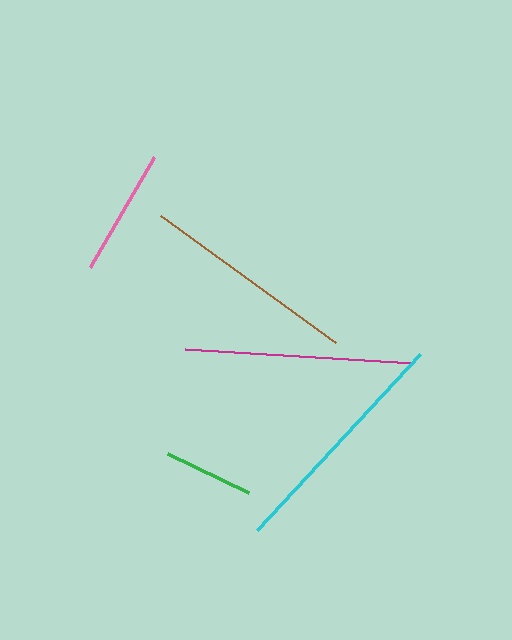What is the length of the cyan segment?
The cyan segment is approximately 239 pixels long.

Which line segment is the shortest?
The green line is the shortest at approximately 91 pixels.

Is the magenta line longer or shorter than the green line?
The magenta line is longer than the green line.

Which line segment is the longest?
The cyan line is the longest at approximately 239 pixels.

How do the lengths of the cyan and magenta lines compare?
The cyan and magenta lines are approximately the same length.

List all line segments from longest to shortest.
From longest to shortest: cyan, magenta, brown, pink, green.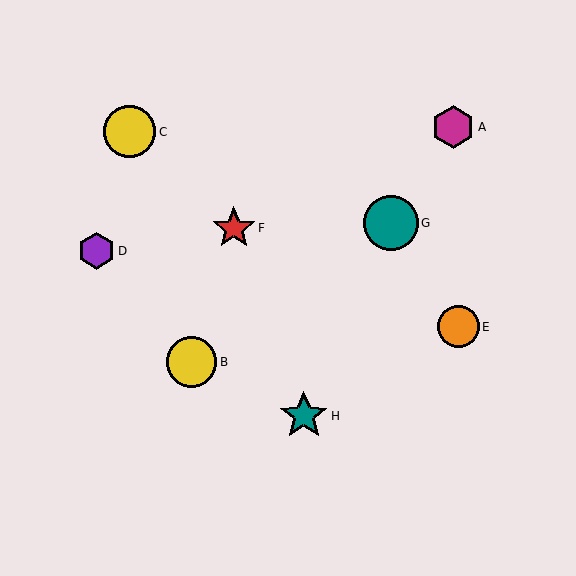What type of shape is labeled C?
Shape C is a yellow circle.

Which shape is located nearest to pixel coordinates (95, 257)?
The purple hexagon (labeled D) at (97, 251) is nearest to that location.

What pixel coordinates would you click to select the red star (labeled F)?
Click at (234, 228) to select the red star F.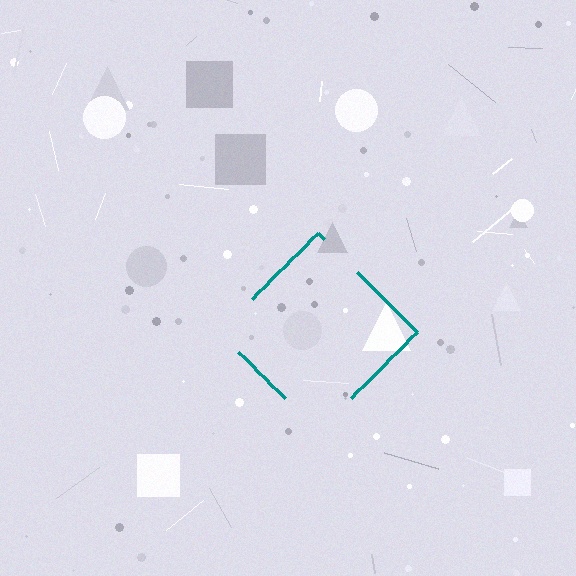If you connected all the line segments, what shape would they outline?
They would outline a diamond.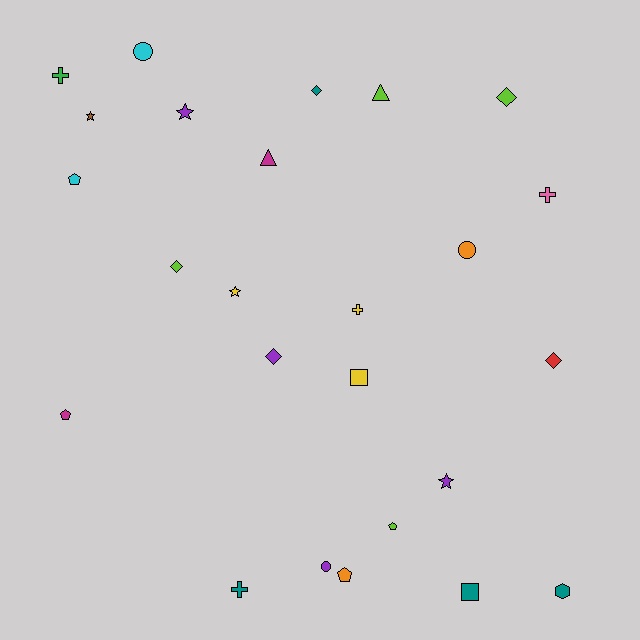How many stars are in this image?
There are 4 stars.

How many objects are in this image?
There are 25 objects.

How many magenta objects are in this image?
There are 2 magenta objects.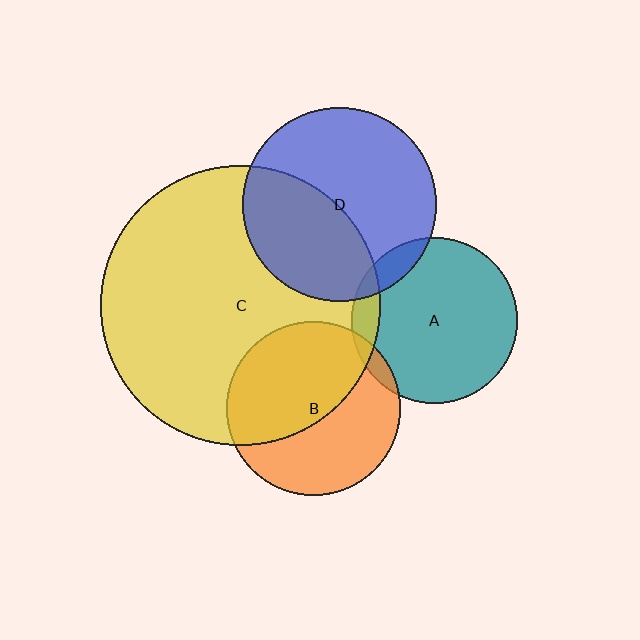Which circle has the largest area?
Circle C (yellow).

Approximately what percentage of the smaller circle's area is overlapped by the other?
Approximately 10%.